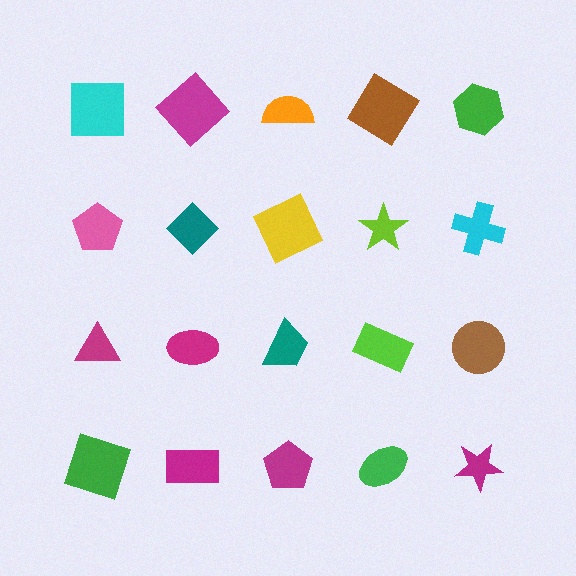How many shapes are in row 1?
5 shapes.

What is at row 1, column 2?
A magenta diamond.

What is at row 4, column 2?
A magenta rectangle.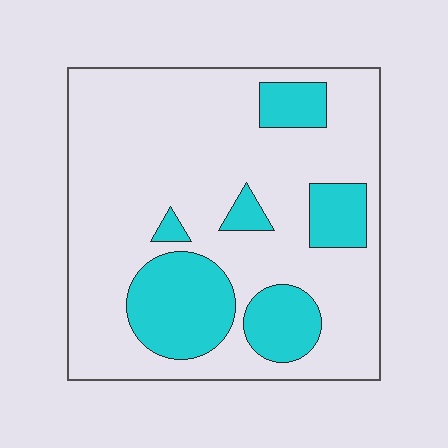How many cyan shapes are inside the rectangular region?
6.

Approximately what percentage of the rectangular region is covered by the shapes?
Approximately 25%.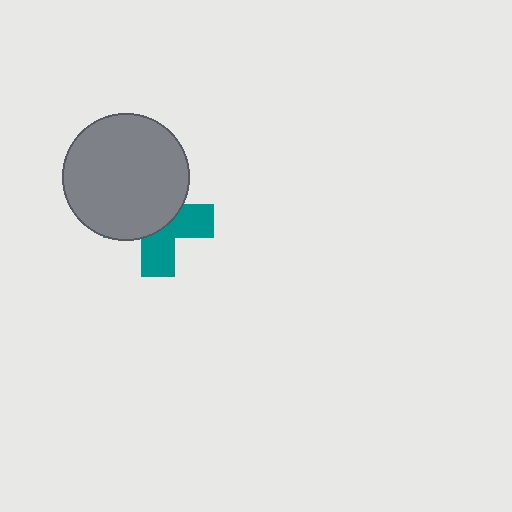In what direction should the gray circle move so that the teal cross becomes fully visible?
The gray circle should move toward the upper-left. That is the shortest direction to clear the overlap and leave the teal cross fully visible.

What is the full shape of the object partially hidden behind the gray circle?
The partially hidden object is a teal cross.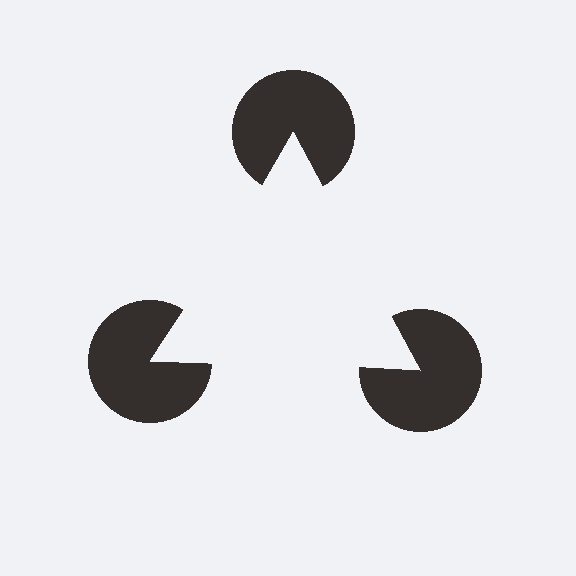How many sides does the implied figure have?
3 sides.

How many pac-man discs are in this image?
There are 3 — one at each vertex of the illusory triangle.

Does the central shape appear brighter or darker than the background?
It typically appears slightly brighter than the background, even though no actual brightness change is drawn.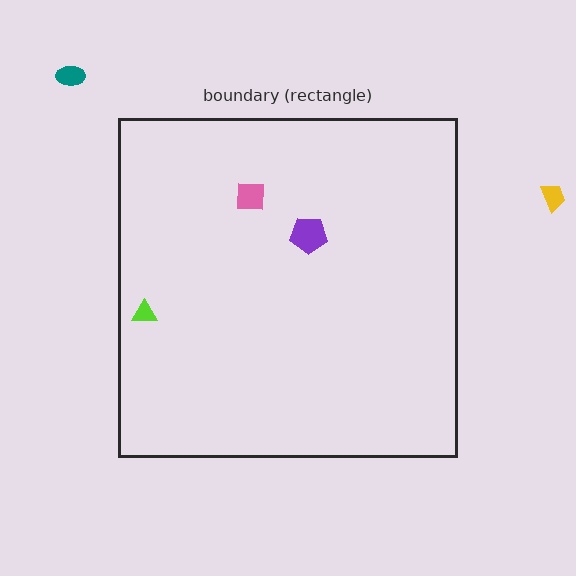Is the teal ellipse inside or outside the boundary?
Outside.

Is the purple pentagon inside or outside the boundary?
Inside.